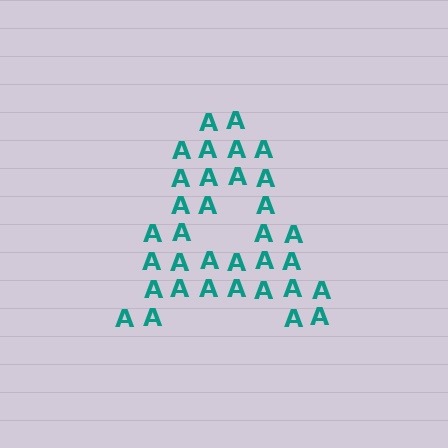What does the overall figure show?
The overall figure shows the letter A.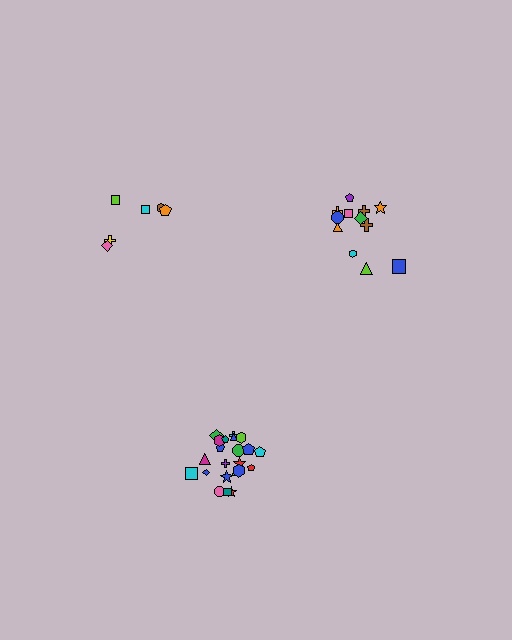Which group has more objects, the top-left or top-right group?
The top-right group.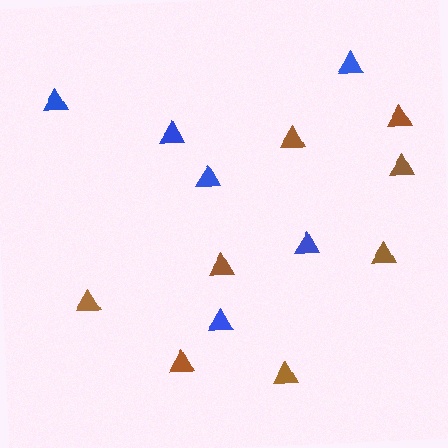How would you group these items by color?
There are 2 groups: one group of blue triangles (6) and one group of brown triangles (8).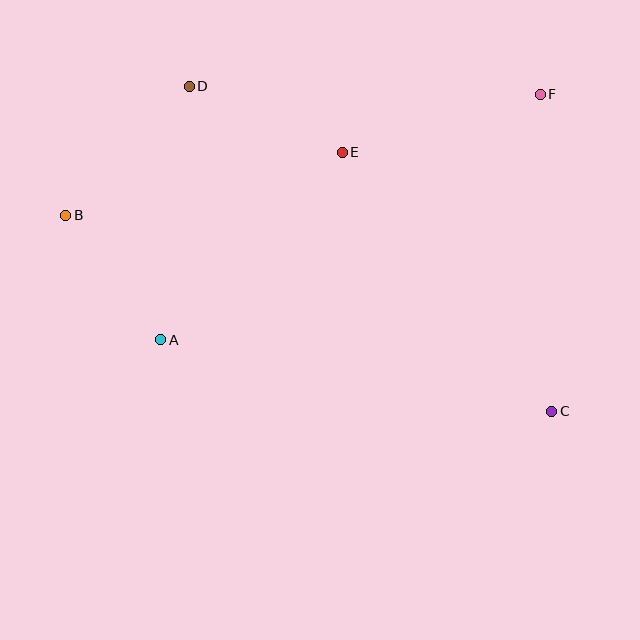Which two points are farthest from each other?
Points B and C are farthest from each other.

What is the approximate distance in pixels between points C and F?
The distance between C and F is approximately 317 pixels.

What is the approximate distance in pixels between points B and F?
The distance between B and F is approximately 490 pixels.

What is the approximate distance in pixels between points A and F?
The distance between A and F is approximately 452 pixels.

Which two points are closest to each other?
Points A and B are closest to each other.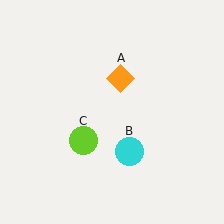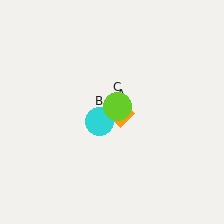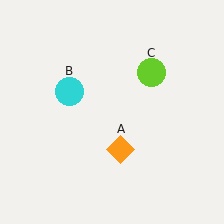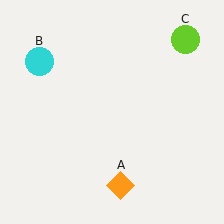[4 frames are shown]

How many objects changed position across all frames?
3 objects changed position: orange diamond (object A), cyan circle (object B), lime circle (object C).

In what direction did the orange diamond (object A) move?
The orange diamond (object A) moved down.